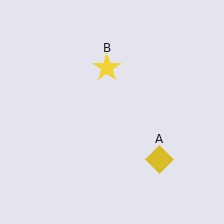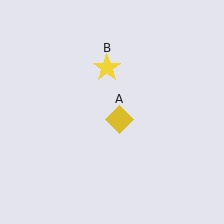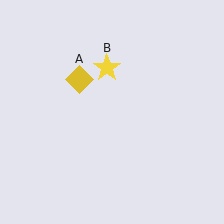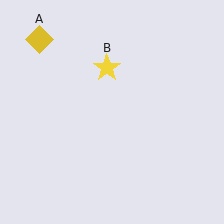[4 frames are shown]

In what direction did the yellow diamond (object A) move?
The yellow diamond (object A) moved up and to the left.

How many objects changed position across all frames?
1 object changed position: yellow diamond (object A).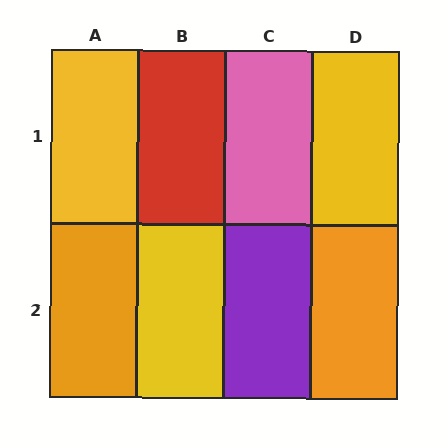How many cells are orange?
2 cells are orange.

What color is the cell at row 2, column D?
Orange.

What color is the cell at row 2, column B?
Yellow.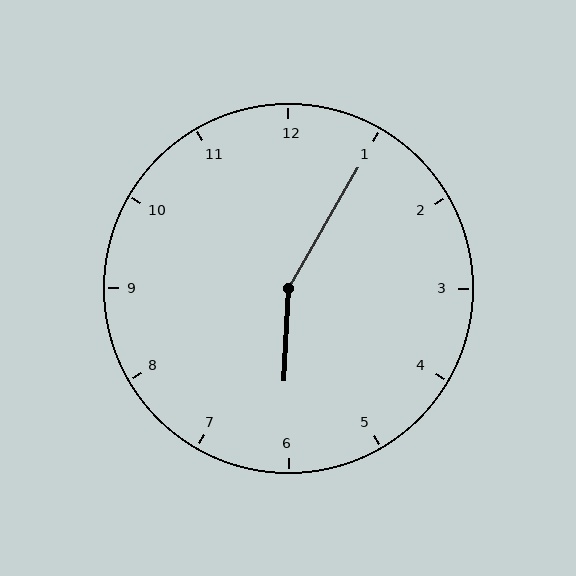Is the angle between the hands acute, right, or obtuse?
It is obtuse.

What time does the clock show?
6:05.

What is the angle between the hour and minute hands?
Approximately 152 degrees.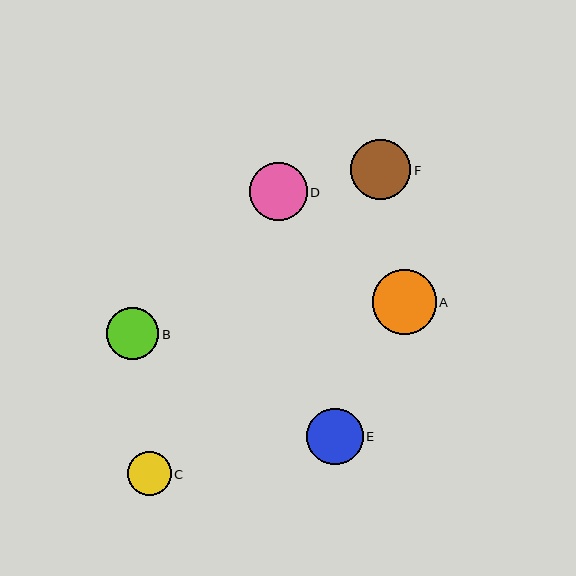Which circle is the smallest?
Circle C is the smallest with a size of approximately 44 pixels.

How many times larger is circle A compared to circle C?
Circle A is approximately 1.5 times the size of circle C.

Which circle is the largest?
Circle A is the largest with a size of approximately 64 pixels.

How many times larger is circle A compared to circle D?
Circle A is approximately 1.1 times the size of circle D.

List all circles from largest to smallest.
From largest to smallest: A, F, D, E, B, C.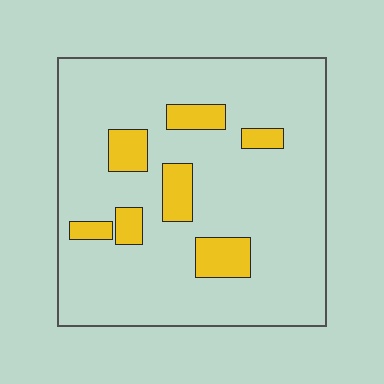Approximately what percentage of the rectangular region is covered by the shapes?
Approximately 15%.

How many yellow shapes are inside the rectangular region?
7.